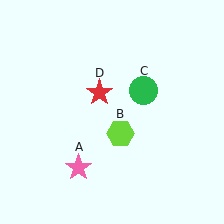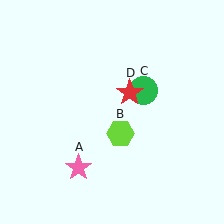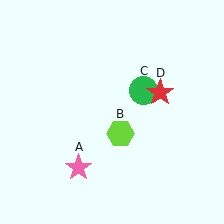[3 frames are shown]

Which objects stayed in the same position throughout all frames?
Pink star (object A) and lime hexagon (object B) and green circle (object C) remained stationary.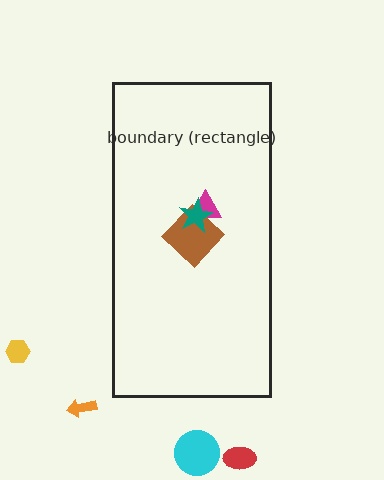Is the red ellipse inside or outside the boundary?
Outside.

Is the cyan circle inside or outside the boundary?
Outside.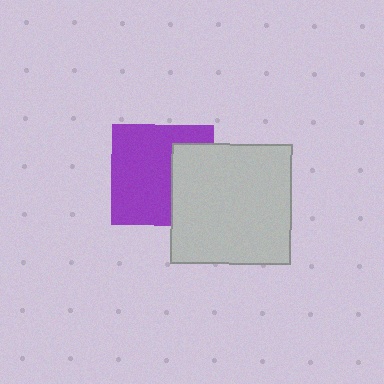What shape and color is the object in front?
The object in front is a light gray square.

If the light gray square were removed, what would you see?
You would see the complete purple square.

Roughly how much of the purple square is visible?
Most of it is visible (roughly 66%).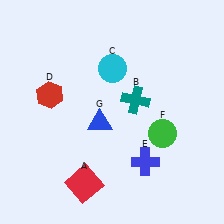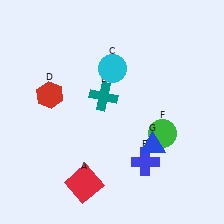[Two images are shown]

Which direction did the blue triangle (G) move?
The blue triangle (G) moved right.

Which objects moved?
The objects that moved are: the teal cross (B), the blue triangle (G).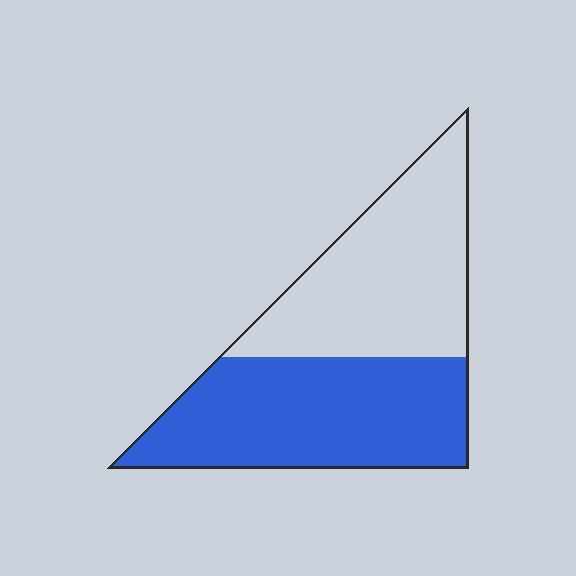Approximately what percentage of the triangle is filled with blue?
Approximately 50%.